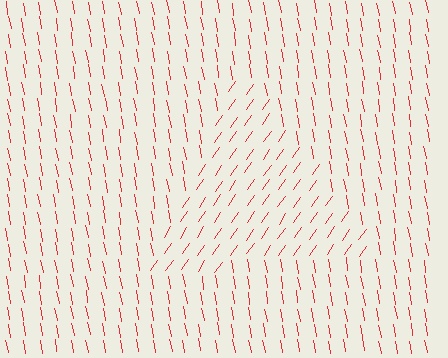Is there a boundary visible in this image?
Yes, there is a texture boundary formed by a change in line orientation.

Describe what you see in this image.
The image is filled with small red line segments. A triangle region in the image has lines oriented differently from the surrounding lines, creating a visible texture boundary.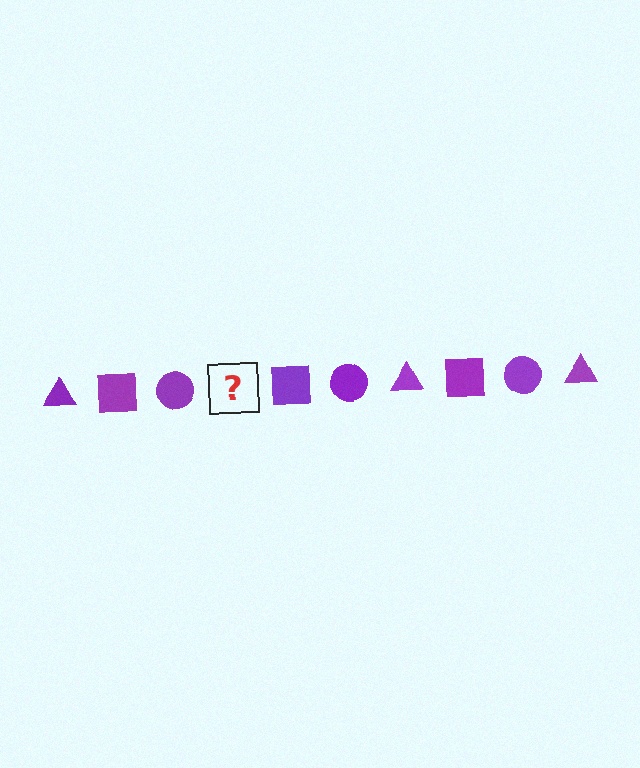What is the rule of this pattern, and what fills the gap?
The rule is that the pattern cycles through triangle, square, circle shapes in purple. The gap should be filled with a purple triangle.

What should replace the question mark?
The question mark should be replaced with a purple triangle.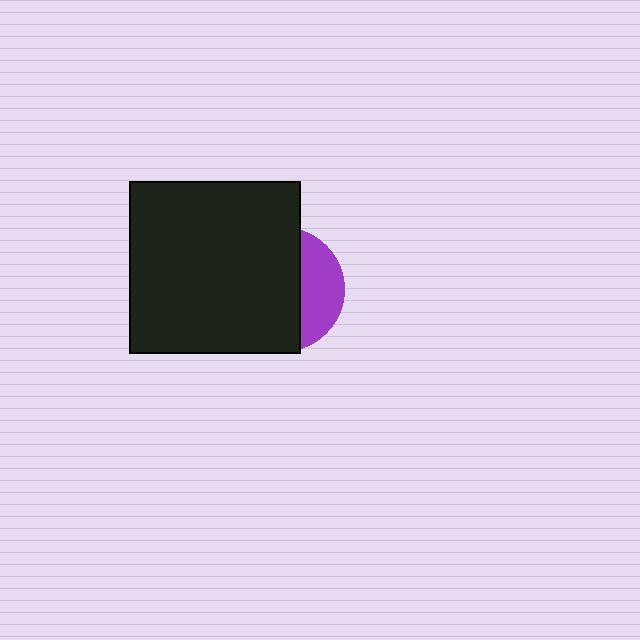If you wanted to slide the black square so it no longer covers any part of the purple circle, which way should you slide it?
Slide it left — that is the most direct way to separate the two shapes.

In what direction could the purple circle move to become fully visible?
The purple circle could move right. That would shift it out from behind the black square entirely.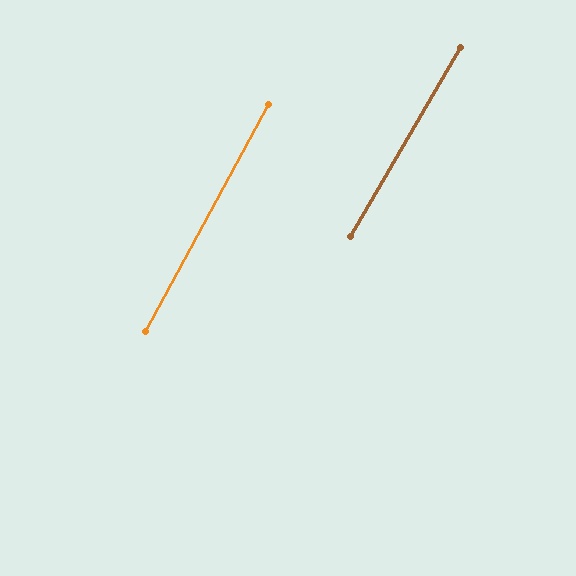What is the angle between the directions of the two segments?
Approximately 2 degrees.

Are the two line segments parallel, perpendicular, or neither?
Parallel — their directions differ by only 1.9°.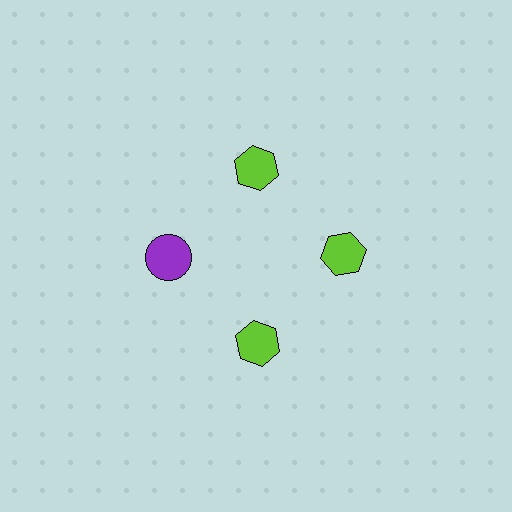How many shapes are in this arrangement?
There are 4 shapes arranged in a ring pattern.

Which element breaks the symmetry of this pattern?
The purple circle at roughly the 9 o'clock position breaks the symmetry. All other shapes are lime hexagons.